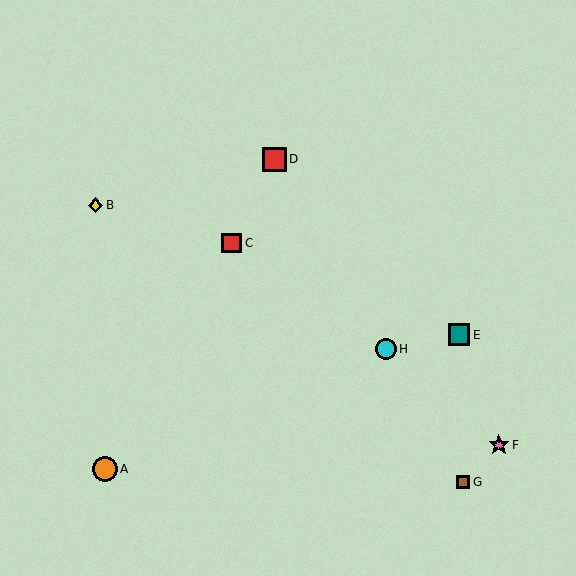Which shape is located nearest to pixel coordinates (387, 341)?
The cyan circle (labeled H) at (386, 349) is nearest to that location.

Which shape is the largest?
The orange circle (labeled A) is the largest.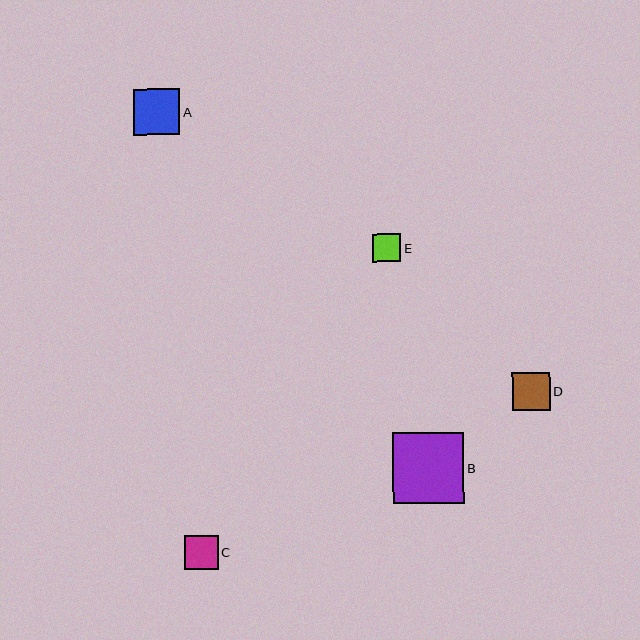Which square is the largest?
Square B is the largest with a size of approximately 71 pixels.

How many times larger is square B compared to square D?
Square B is approximately 1.9 times the size of square D.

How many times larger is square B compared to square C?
Square B is approximately 2.1 times the size of square C.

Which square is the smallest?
Square E is the smallest with a size of approximately 28 pixels.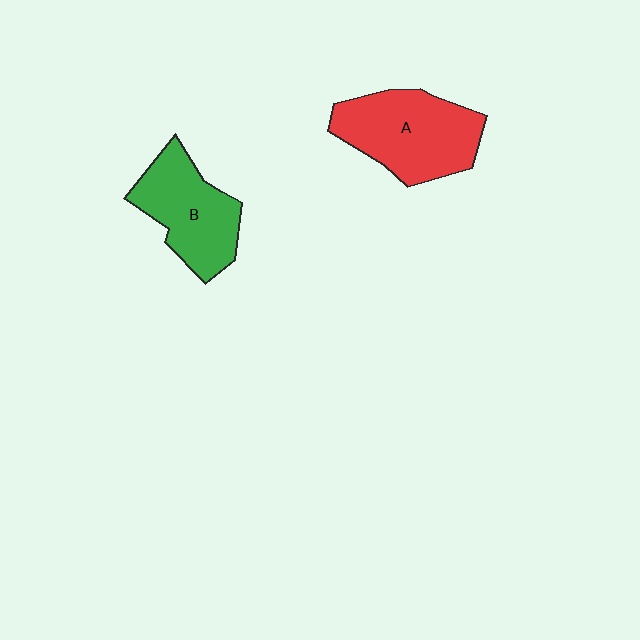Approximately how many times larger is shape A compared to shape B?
Approximately 1.2 times.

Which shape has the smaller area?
Shape B (green).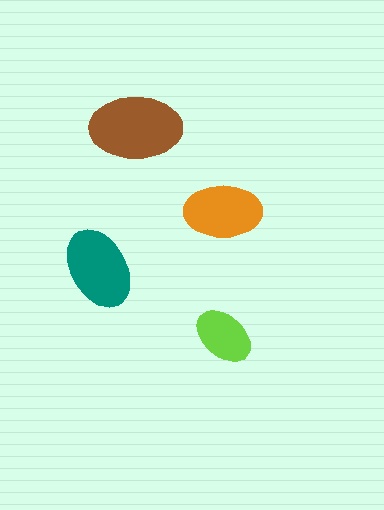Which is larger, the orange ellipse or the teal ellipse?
The teal one.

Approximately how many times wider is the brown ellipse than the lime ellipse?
About 1.5 times wider.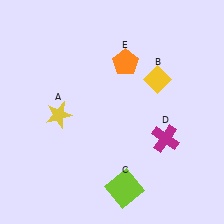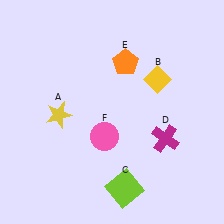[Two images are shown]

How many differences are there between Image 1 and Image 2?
There is 1 difference between the two images.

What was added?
A pink circle (F) was added in Image 2.